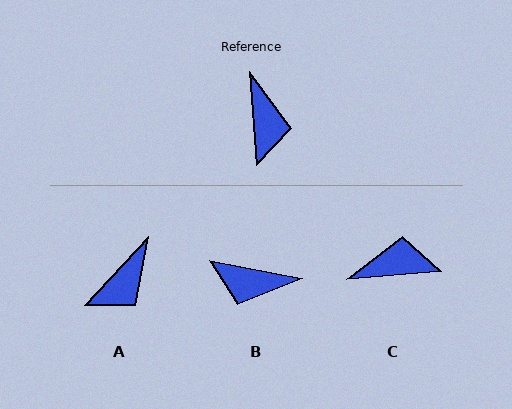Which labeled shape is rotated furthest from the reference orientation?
B, about 105 degrees away.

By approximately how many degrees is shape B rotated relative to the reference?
Approximately 105 degrees clockwise.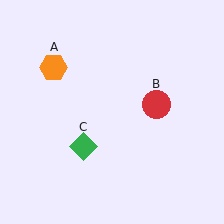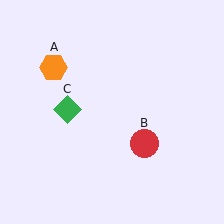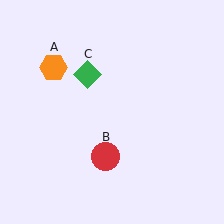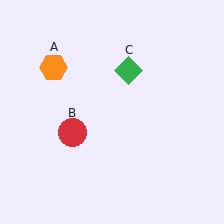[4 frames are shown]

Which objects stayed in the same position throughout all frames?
Orange hexagon (object A) remained stationary.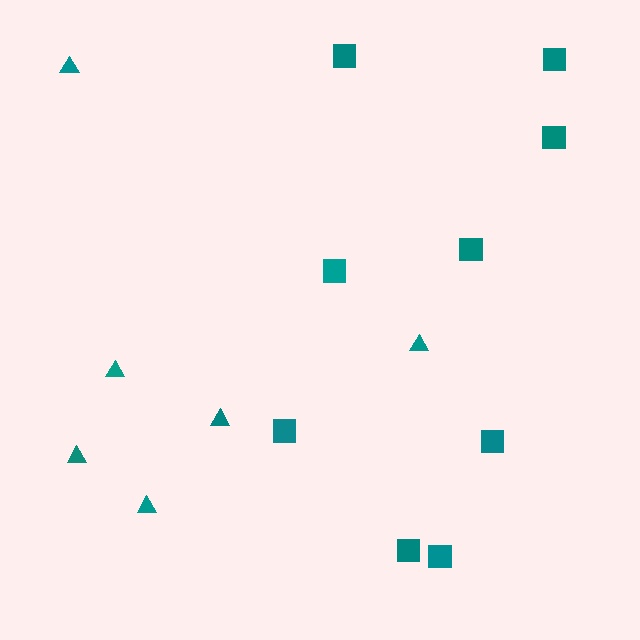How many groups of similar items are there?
There are 2 groups: one group of squares (9) and one group of triangles (6).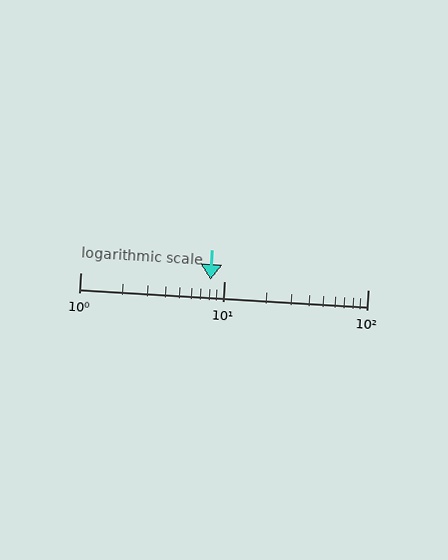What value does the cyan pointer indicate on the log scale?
The pointer indicates approximately 8.1.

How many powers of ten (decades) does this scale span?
The scale spans 2 decades, from 1 to 100.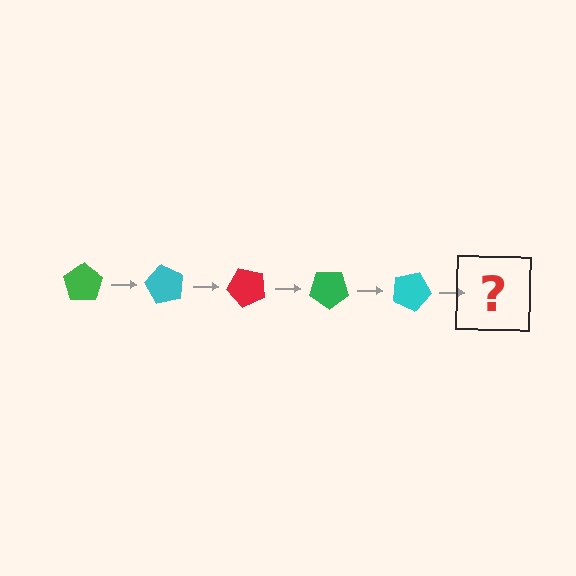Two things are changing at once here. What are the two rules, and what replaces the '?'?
The two rules are that it rotates 60 degrees each step and the color cycles through green, cyan, and red. The '?' should be a red pentagon, rotated 300 degrees from the start.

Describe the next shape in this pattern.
It should be a red pentagon, rotated 300 degrees from the start.